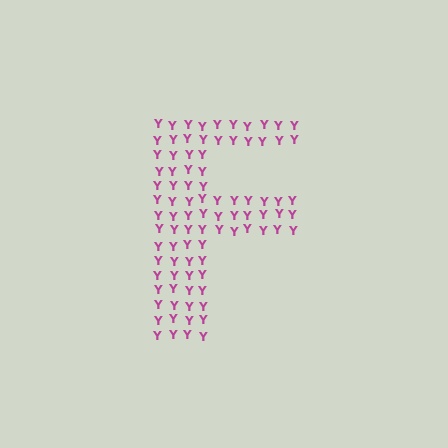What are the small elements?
The small elements are letter Y's.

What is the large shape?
The large shape is the letter F.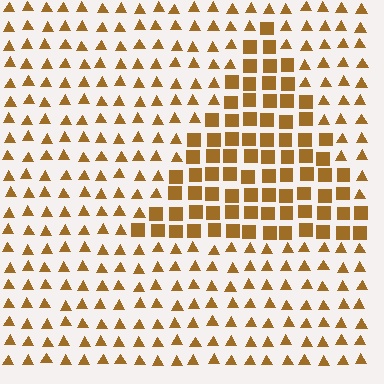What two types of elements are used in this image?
The image uses squares inside the triangle region and triangles outside it.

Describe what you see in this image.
The image is filled with small brown elements arranged in a uniform grid. A triangle-shaped region contains squares, while the surrounding area contains triangles. The boundary is defined purely by the change in element shape.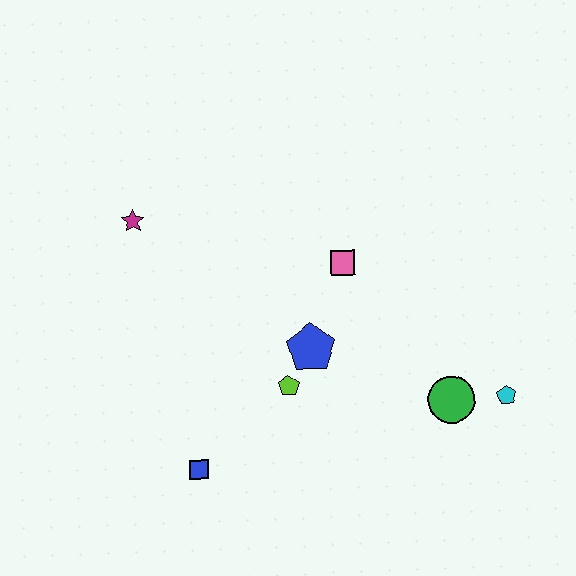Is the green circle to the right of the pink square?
Yes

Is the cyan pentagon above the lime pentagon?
No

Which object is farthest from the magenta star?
The cyan pentagon is farthest from the magenta star.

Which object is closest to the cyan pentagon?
The green circle is closest to the cyan pentagon.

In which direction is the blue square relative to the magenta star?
The blue square is below the magenta star.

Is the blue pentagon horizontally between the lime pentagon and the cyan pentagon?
Yes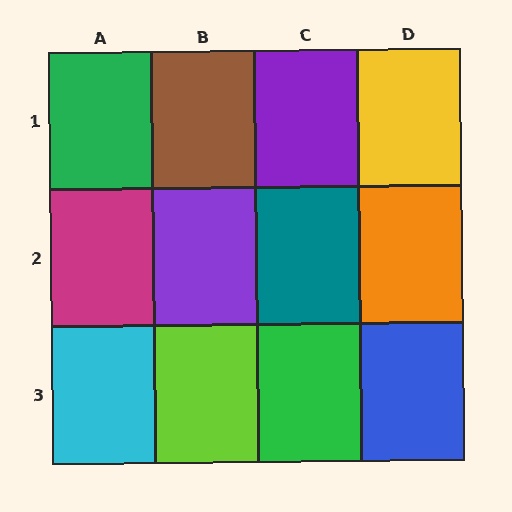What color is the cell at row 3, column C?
Green.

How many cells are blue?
1 cell is blue.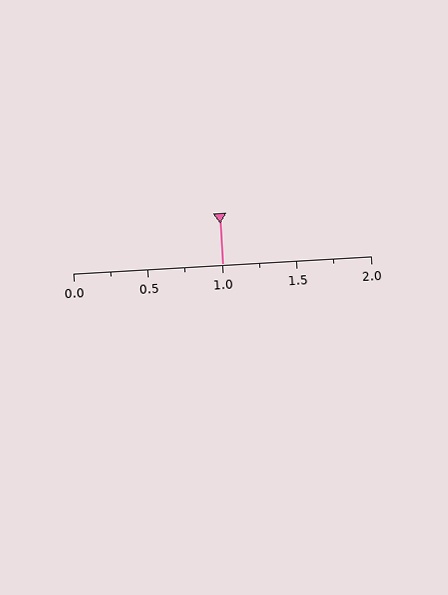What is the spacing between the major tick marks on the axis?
The major ticks are spaced 0.5 apart.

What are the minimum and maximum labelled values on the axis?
The axis runs from 0.0 to 2.0.